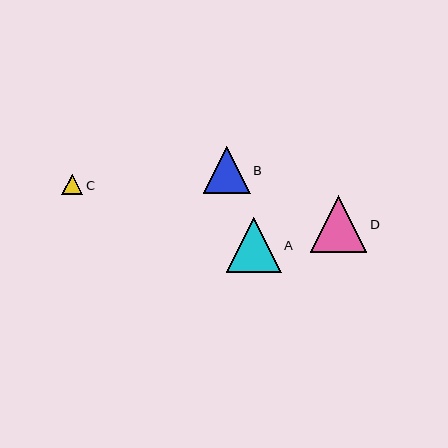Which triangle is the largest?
Triangle D is the largest with a size of approximately 56 pixels.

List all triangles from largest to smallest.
From largest to smallest: D, A, B, C.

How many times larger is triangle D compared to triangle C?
Triangle D is approximately 2.7 times the size of triangle C.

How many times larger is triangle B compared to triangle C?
Triangle B is approximately 2.3 times the size of triangle C.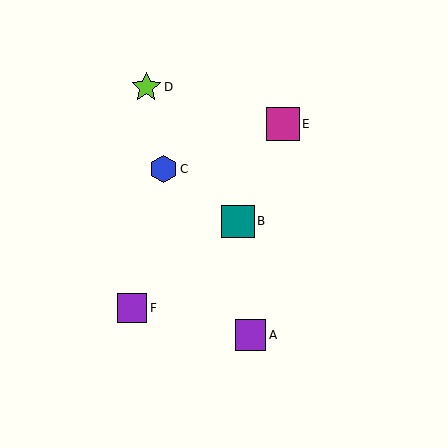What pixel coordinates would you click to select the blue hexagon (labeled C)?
Click at (163, 169) to select the blue hexagon C.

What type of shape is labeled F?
Shape F is a purple square.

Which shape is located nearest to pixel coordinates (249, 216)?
The teal square (labeled B) at (238, 221) is nearest to that location.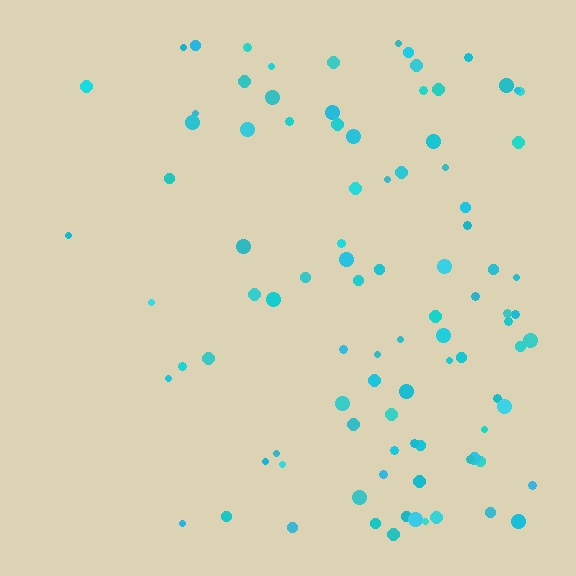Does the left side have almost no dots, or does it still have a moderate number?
Still a moderate number, just noticeably fewer than the right.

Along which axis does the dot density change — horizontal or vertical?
Horizontal.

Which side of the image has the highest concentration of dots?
The right.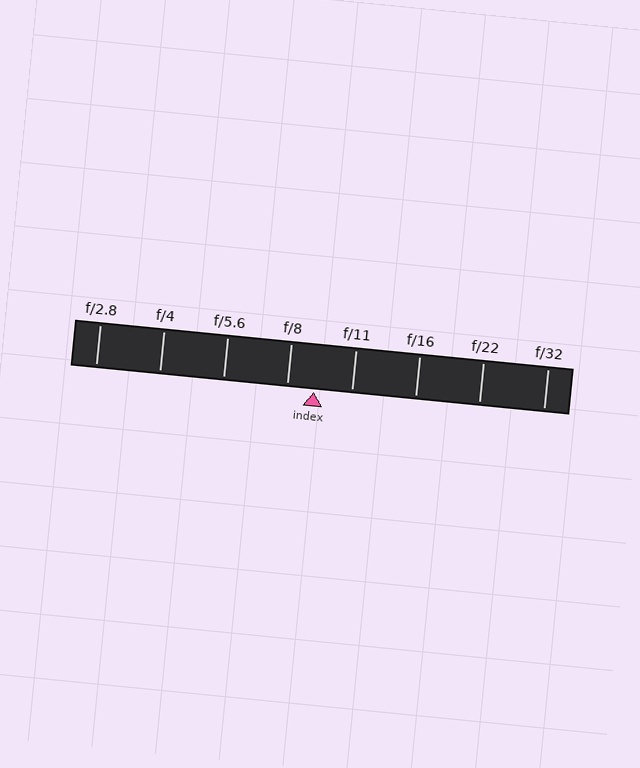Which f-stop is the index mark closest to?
The index mark is closest to f/8.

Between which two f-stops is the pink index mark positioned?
The index mark is between f/8 and f/11.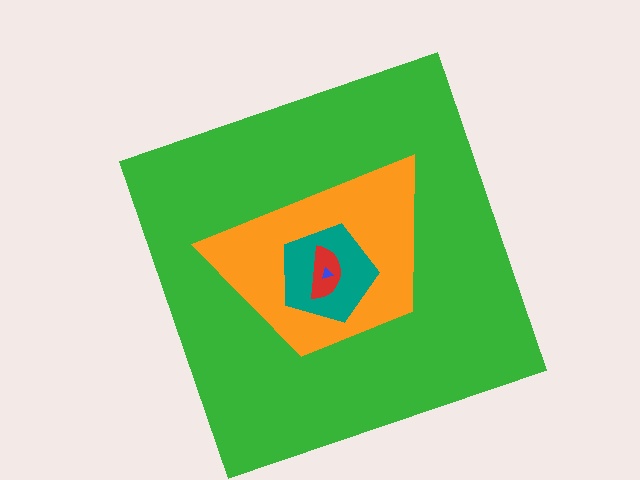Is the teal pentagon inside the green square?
Yes.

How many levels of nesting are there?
5.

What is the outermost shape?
The green square.